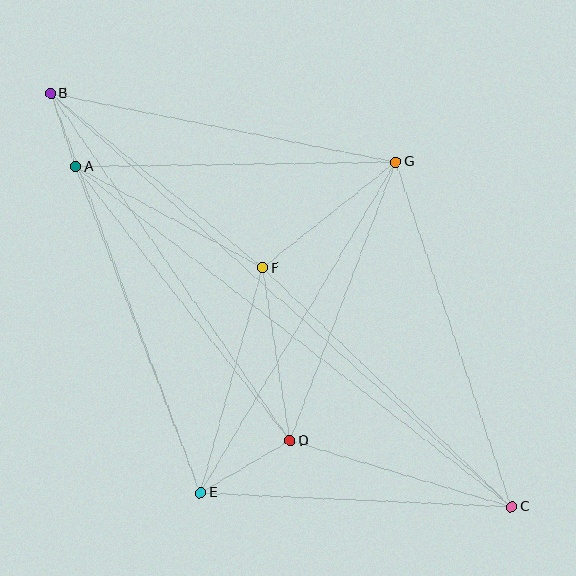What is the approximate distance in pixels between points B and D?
The distance between B and D is approximately 422 pixels.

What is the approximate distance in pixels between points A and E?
The distance between A and E is approximately 349 pixels.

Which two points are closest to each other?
Points A and B are closest to each other.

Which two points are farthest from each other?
Points B and C are farthest from each other.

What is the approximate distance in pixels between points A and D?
The distance between A and D is approximately 348 pixels.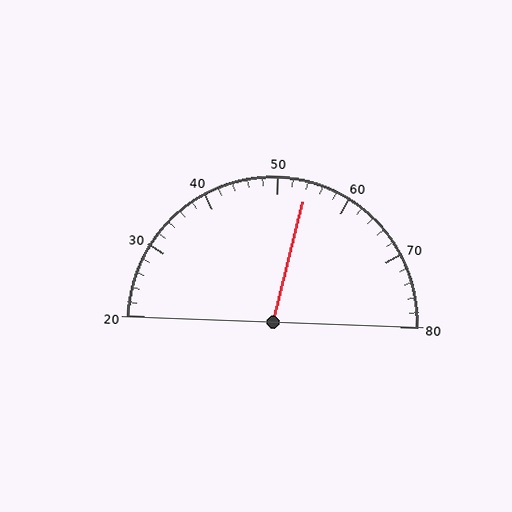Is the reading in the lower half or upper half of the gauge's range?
The reading is in the upper half of the range (20 to 80).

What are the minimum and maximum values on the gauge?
The gauge ranges from 20 to 80.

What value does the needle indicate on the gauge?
The needle indicates approximately 54.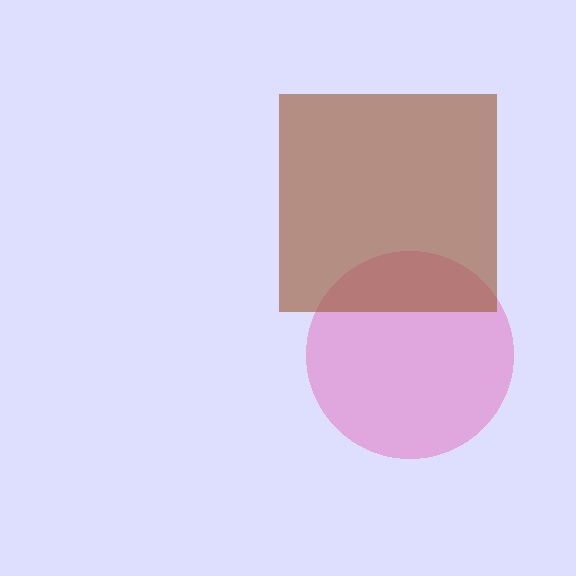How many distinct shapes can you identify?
There are 2 distinct shapes: a pink circle, a brown square.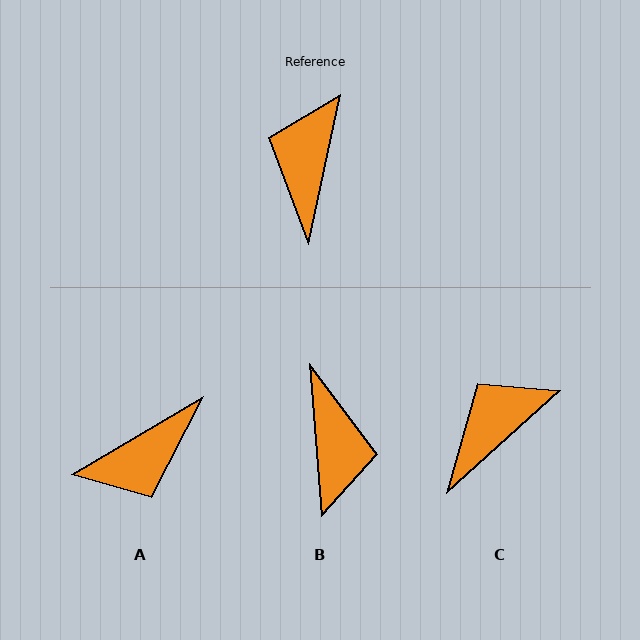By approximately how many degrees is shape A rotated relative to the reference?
Approximately 132 degrees counter-clockwise.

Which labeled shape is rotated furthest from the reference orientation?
B, about 164 degrees away.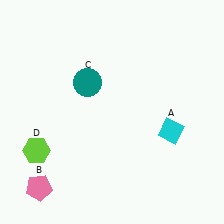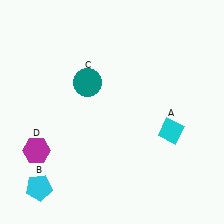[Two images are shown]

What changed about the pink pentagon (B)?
In Image 1, B is pink. In Image 2, it changed to cyan.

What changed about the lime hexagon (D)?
In Image 1, D is lime. In Image 2, it changed to magenta.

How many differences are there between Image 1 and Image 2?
There are 2 differences between the two images.